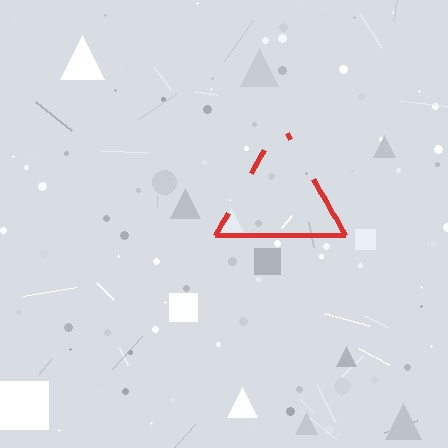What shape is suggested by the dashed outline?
The dashed outline suggests a triangle.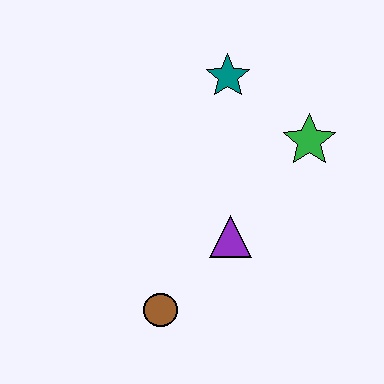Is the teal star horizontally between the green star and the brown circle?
Yes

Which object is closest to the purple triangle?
The brown circle is closest to the purple triangle.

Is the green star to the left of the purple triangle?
No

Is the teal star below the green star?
No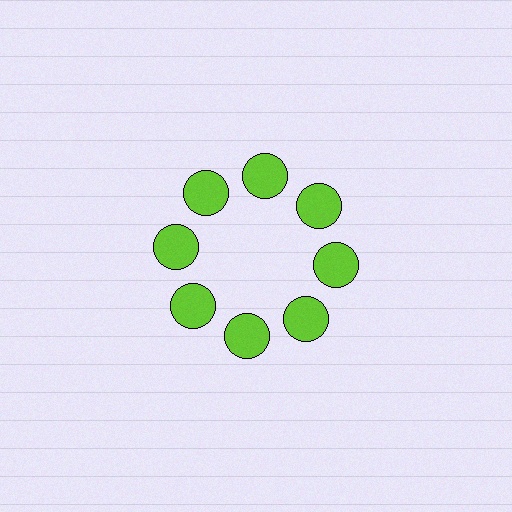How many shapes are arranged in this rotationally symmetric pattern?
There are 8 shapes, arranged in 8 groups of 1.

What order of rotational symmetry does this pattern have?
This pattern has 8-fold rotational symmetry.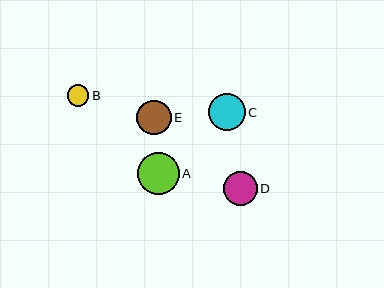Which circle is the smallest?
Circle B is the smallest with a size of approximately 22 pixels.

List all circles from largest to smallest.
From largest to smallest: A, C, E, D, B.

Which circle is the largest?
Circle A is the largest with a size of approximately 42 pixels.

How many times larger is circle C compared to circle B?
Circle C is approximately 1.7 times the size of circle B.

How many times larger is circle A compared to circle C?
Circle A is approximately 1.1 times the size of circle C.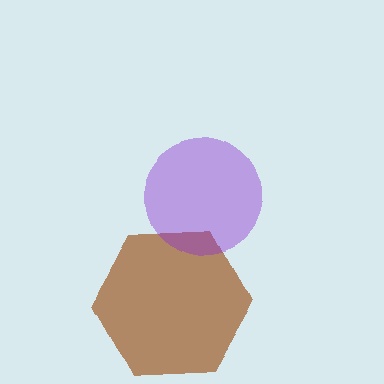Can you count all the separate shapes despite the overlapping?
Yes, there are 2 separate shapes.